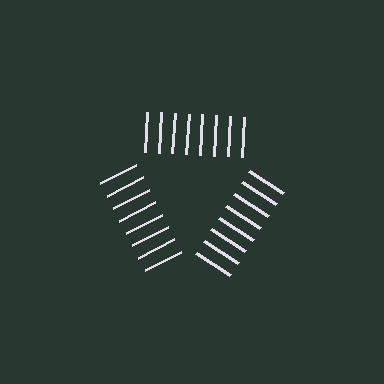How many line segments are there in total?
24 — 8 along each of the 3 edges.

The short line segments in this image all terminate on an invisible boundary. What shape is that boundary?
An illusory triangle — the line segments terminate on its edges but no continuous stroke is drawn.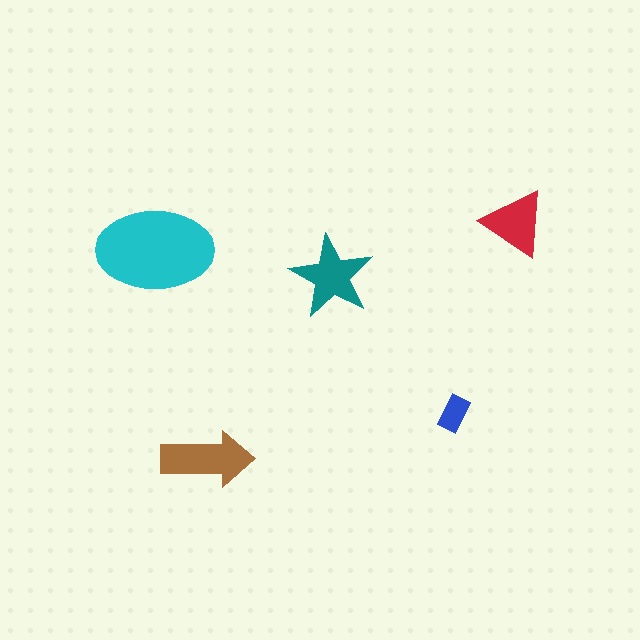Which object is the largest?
The cyan ellipse.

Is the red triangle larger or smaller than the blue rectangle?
Larger.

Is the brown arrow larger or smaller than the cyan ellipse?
Smaller.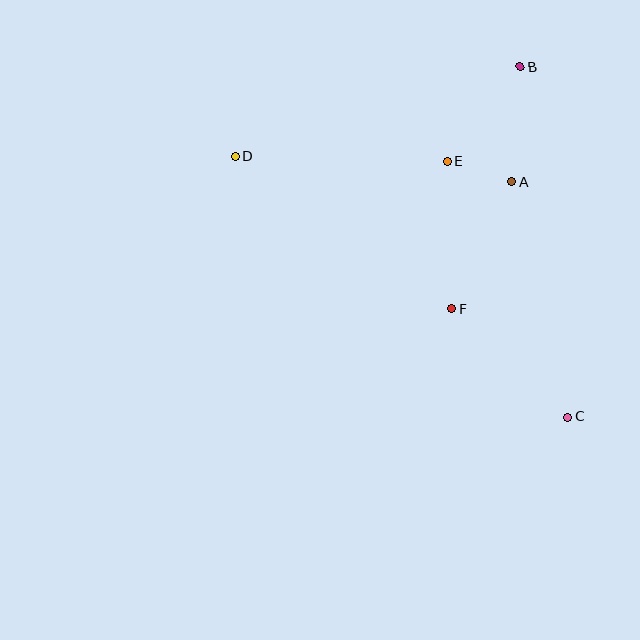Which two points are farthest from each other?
Points C and D are farthest from each other.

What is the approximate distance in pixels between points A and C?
The distance between A and C is approximately 241 pixels.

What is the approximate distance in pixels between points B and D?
The distance between B and D is approximately 299 pixels.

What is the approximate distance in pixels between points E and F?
The distance between E and F is approximately 147 pixels.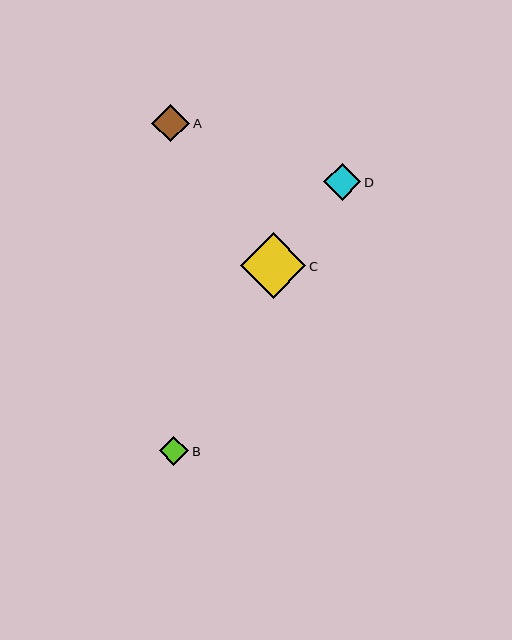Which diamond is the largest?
Diamond C is the largest with a size of approximately 66 pixels.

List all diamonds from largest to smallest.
From largest to smallest: C, A, D, B.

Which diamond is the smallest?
Diamond B is the smallest with a size of approximately 29 pixels.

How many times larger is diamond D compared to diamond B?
Diamond D is approximately 1.3 times the size of diamond B.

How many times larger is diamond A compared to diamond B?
Diamond A is approximately 1.3 times the size of diamond B.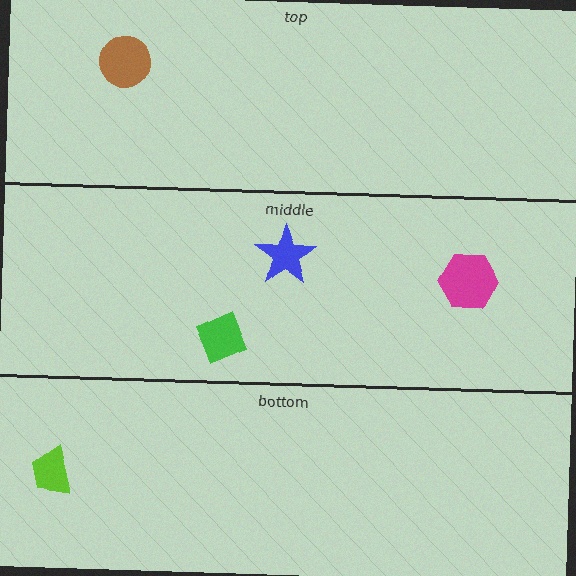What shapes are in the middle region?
The green diamond, the blue star, the magenta hexagon.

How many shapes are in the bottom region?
1.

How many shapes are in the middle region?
3.